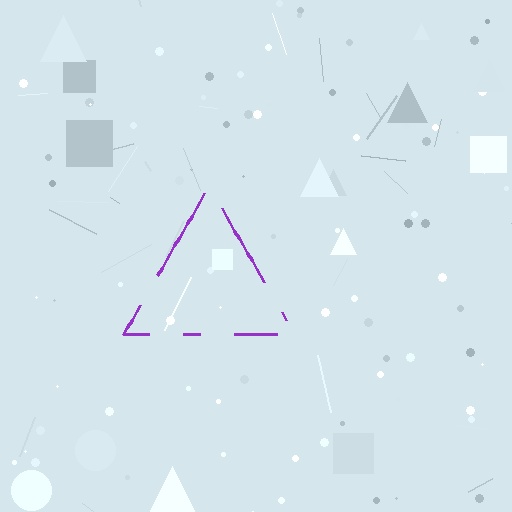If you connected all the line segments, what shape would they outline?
They would outline a triangle.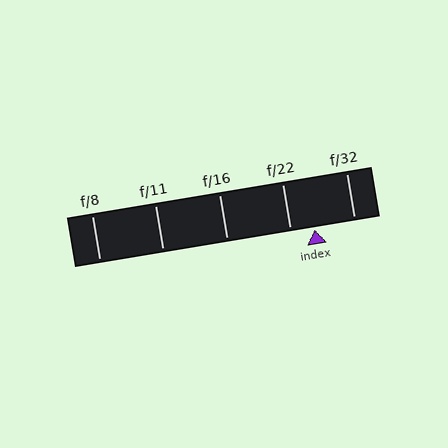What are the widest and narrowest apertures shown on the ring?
The widest aperture shown is f/8 and the narrowest is f/32.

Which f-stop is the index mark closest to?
The index mark is closest to f/22.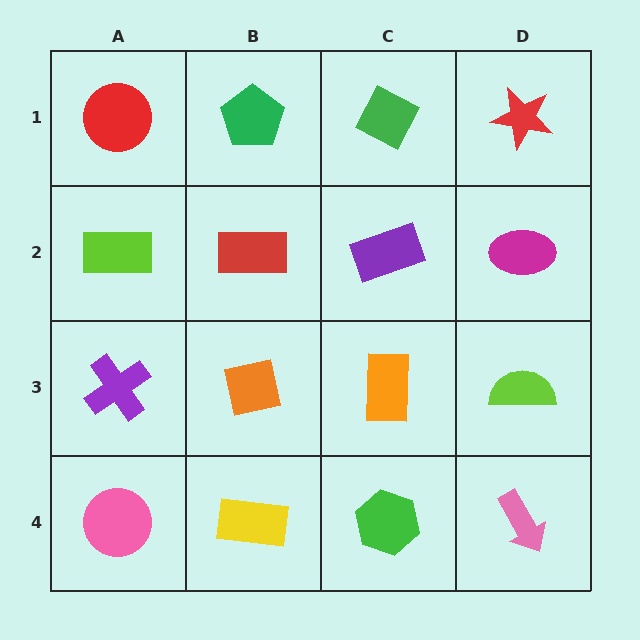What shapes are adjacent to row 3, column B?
A red rectangle (row 2, column B), a yellow rectangle (row 4, column B), a purple cross (row 3, column A), an orange rectangle (row 3, column C).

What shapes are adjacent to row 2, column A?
A red circle (row 1, column A), a purple cross (row 3, column A), a red rectangle (row 2, column B).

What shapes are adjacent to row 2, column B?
A green pentagon (row 1, column B), an orange square (row 3, column B), a lime rectangle (row 2, column A), a purple rectangle (row 2, column C).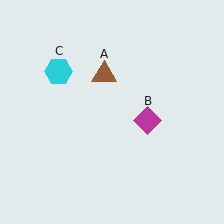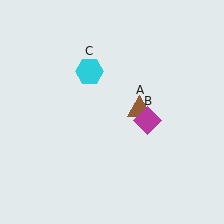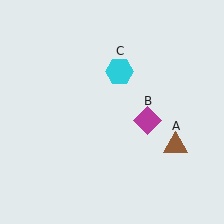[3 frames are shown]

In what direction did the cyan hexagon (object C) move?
The cyan hexagon (object C) moved right.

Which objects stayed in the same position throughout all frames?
Magenta diamond (object B) remained stationary.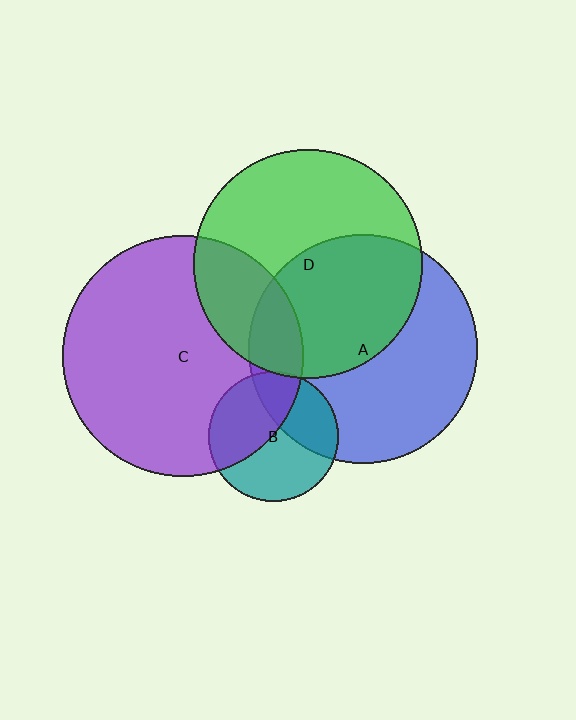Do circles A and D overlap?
Yes.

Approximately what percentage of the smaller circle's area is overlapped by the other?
Approximately 45%.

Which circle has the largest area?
Circle C (purple).